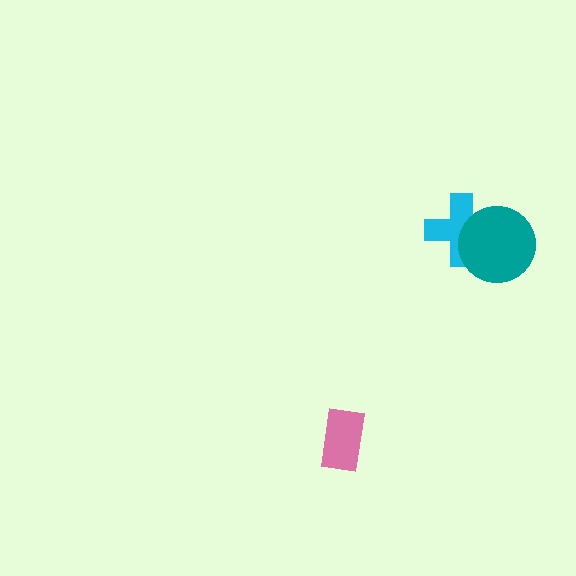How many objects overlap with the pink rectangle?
0 objects overlap with the pink rectangle.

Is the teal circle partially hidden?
No, no other shape covers it.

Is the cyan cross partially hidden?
Yes, it is partially covered by another shape.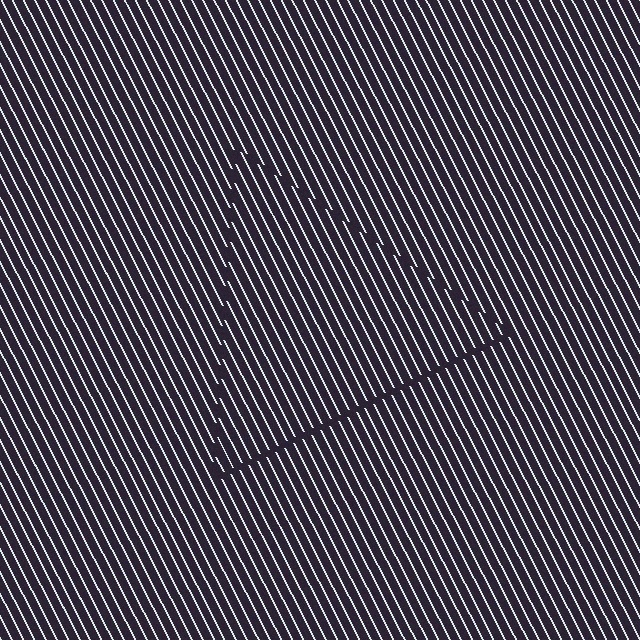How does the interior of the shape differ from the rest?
The interior of the shape contains the same grating, shifted by half a period — the contour is defined by the phase discontinuity where line-ends from the inner and outer gratings abut.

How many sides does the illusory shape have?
3 sides — the line-ends trace a triangle.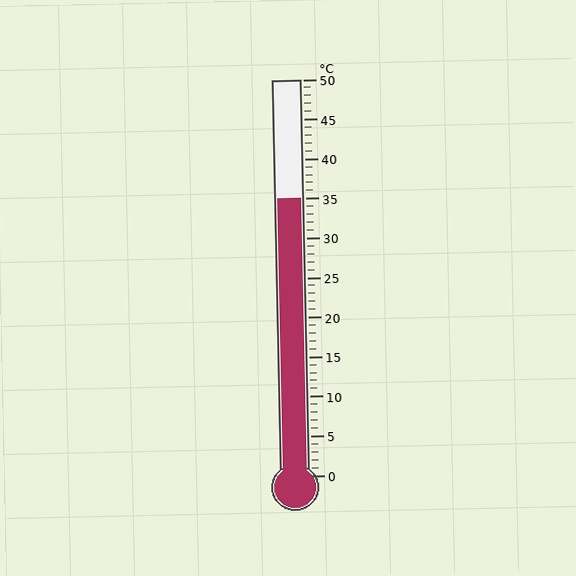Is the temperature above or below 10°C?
The temperature is above 10°C.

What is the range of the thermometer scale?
The thermometer scale ranges from 0°C to 50°C.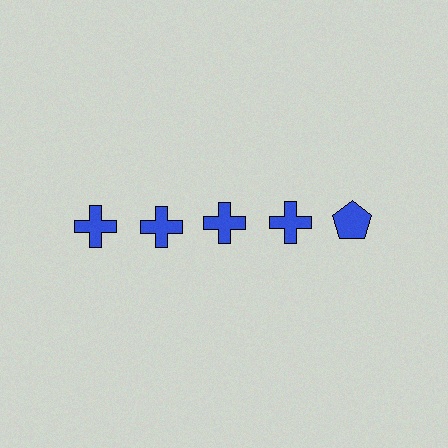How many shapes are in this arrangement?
There are 5 shapes arranged in a grid pattern.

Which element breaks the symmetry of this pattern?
The blue pentagon in the top row, rightmost column breaks the symmetry. All other shapes are blue crosses.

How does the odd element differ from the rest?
It has a different shape: pentagon instead of cross.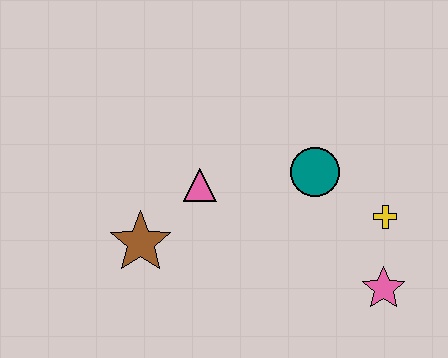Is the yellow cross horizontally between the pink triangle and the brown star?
No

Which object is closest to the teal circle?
The yellow cross is closest to the teal circle.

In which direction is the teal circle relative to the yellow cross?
The teal circle is to the left of the yellow cross.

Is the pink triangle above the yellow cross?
Yes